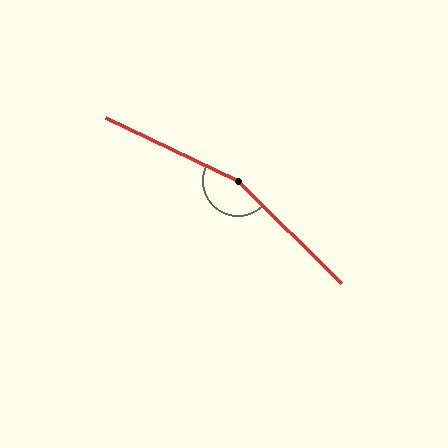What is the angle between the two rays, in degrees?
Approximately 161 degrees.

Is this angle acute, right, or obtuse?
It is obtuse.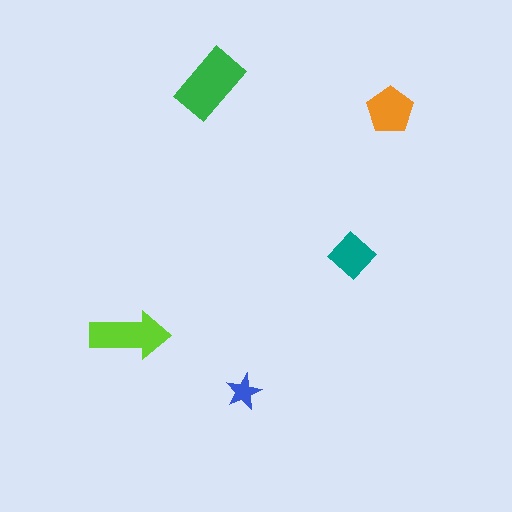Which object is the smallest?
The blue star.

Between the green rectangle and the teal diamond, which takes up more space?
The green rectangle.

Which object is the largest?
The green rectangle.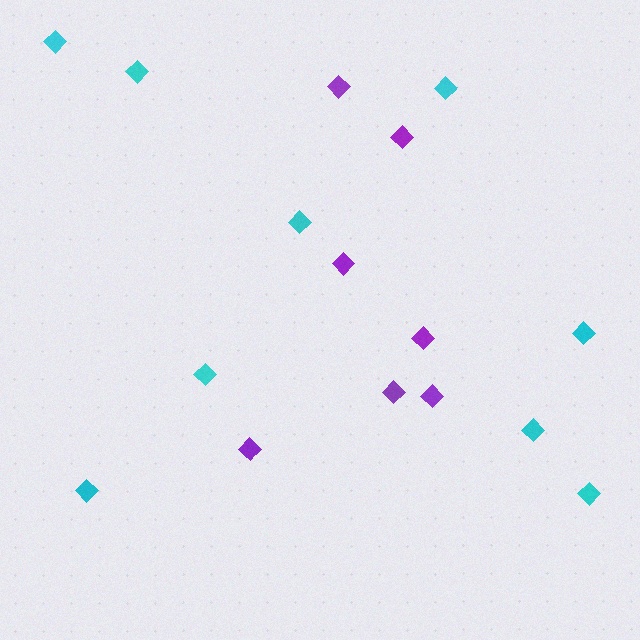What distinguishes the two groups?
There are 2 groups: one group of purple diamonds (7) and one group of cyan diamonds (9).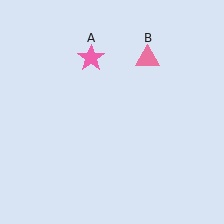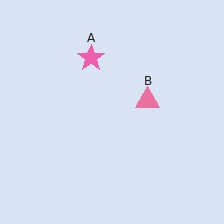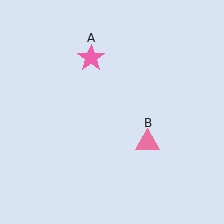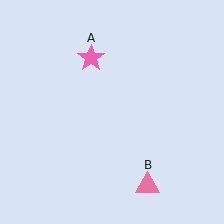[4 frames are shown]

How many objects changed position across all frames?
1 object changed position: pink triangle (object B).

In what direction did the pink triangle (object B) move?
The pink triangle (object B) moved down.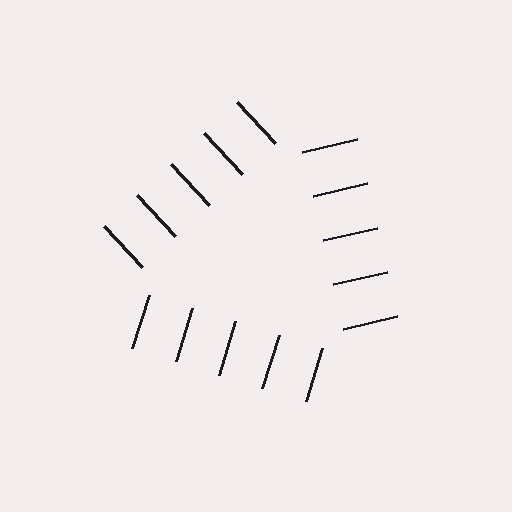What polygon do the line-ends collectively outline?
An illusory triangle — the line segments terminate on its edges but no continuous stroke is drawn.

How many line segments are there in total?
15 — 5 along each of the 3 edges.